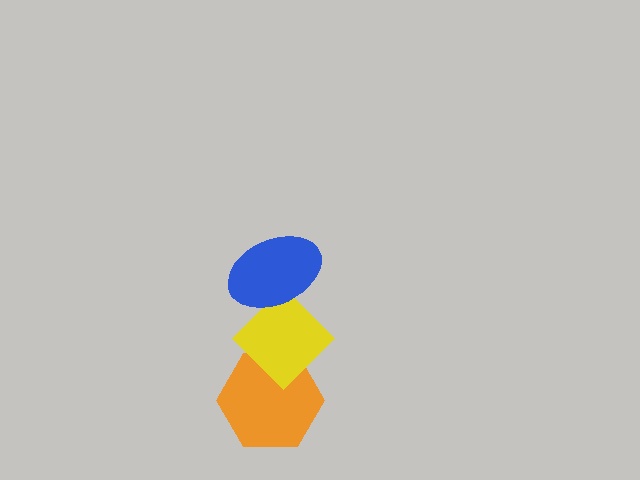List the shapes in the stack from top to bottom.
From top to bottom: the blue ellipse, the yellow diamond, the orange hexagon.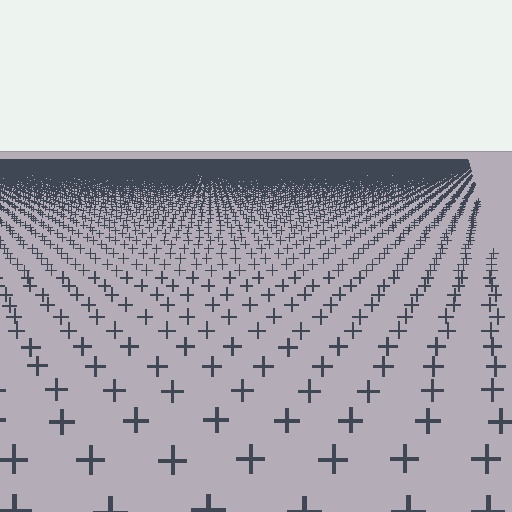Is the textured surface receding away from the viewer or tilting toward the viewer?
The surface is receding away from the viewer. Texture elements get smaller and denser toward the top.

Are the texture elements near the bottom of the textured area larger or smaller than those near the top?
Larger. Near the bottom, elements are closer to the viewer and appear at a bigger on-screen size.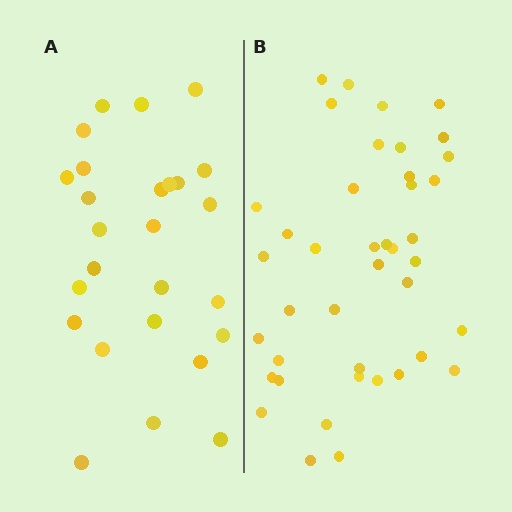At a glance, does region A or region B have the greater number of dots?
Region B (the right region) has more dots.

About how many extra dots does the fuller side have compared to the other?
Region B has approximately 15 more dots than region A.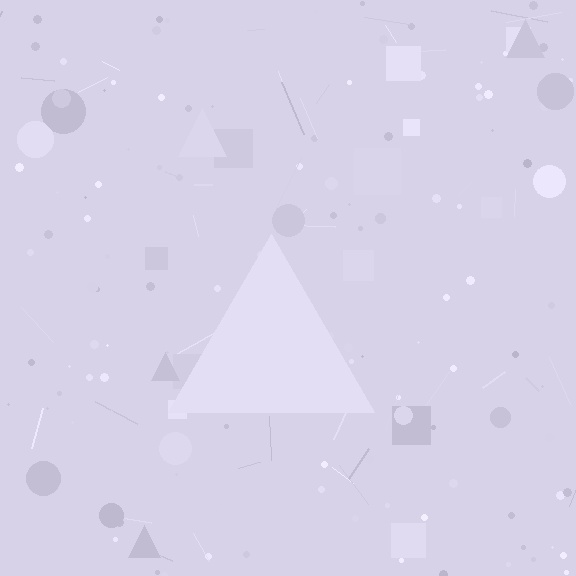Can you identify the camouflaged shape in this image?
The camouflaged shape is a triangle.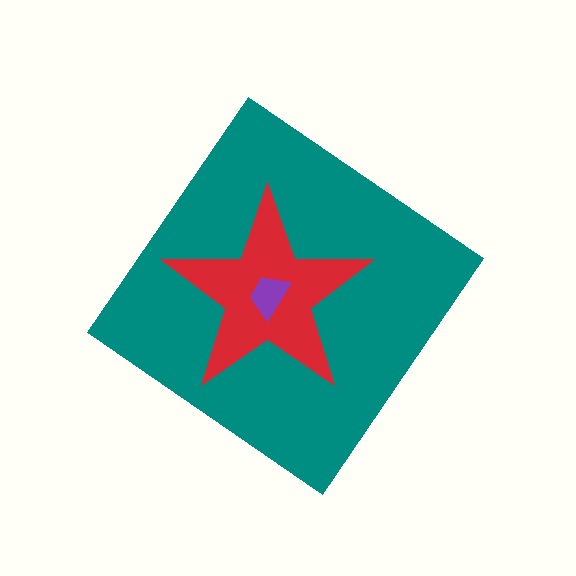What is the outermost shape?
The teal diamond.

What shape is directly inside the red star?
The purple trapezoid.